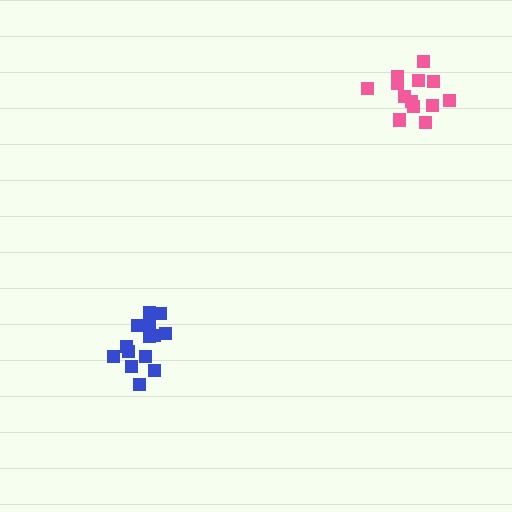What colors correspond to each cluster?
The clusters are colored: pink, blue.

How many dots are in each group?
Group 1: 13 dots, Group 2: 14 dots (27 total).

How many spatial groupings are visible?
There are 2 spatial groupings.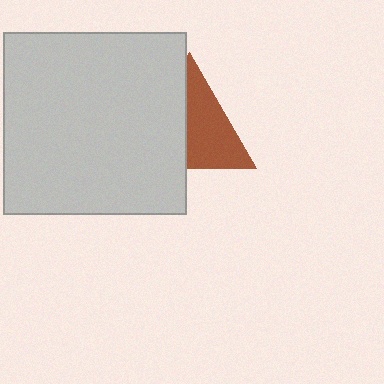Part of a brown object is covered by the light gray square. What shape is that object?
It is a triangle.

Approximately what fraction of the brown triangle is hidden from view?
Roughly 47% of the brown triangle is hidden behind the light gray square.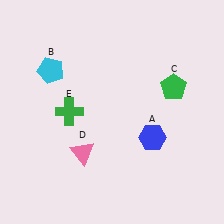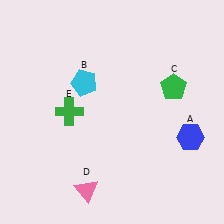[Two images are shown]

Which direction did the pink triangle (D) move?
The pink triangle (D) moved down.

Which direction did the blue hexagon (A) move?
The blue hexagon (A) moved right.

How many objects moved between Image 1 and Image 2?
3 objects moved between the two images.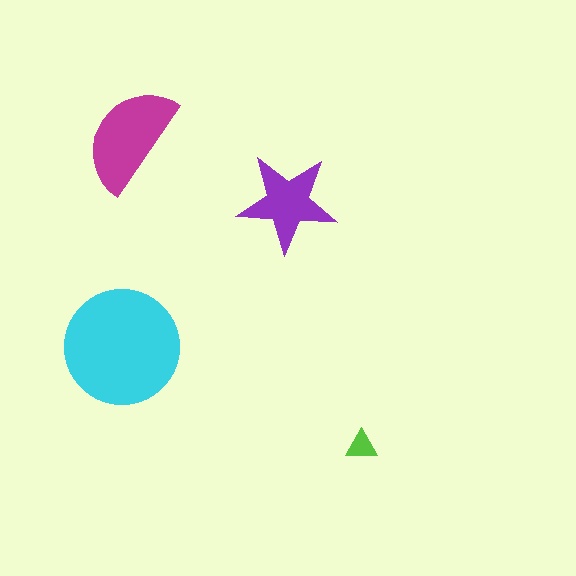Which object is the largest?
The cyan circle.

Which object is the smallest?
The lime triangle.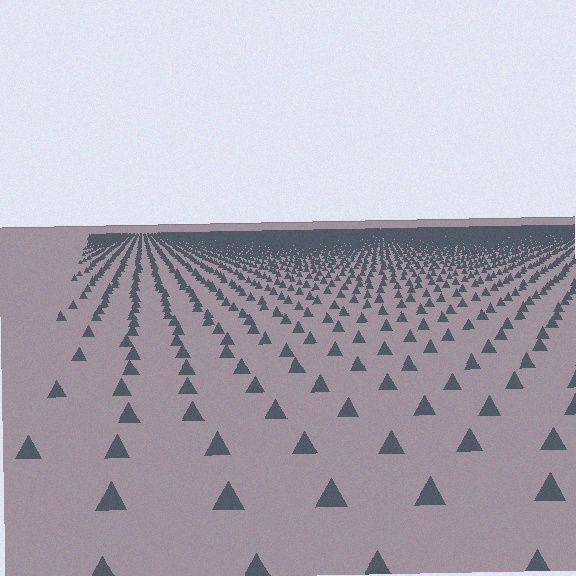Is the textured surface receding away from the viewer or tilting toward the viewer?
The surface is receding away from the viewer. Texture elements get smaller and denser toward the top.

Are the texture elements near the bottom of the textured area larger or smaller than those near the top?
Larger. Near the bottom, elements are closer to the viewer and appear at a bigger on-screen size.